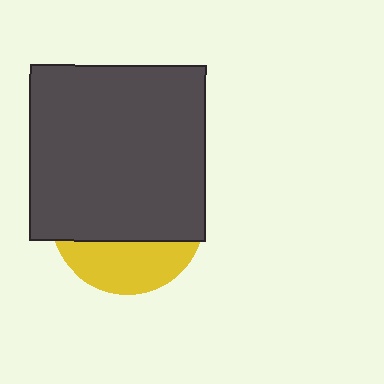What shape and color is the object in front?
The object in front is a dark gray square.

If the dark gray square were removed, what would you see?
You would see the complete yellow circle.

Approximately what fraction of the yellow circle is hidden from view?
Roughly 69% of the yellow circle is hidden behind the dark gray square.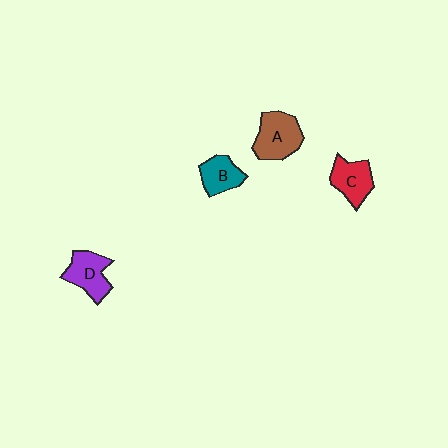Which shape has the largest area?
Shape A (brown).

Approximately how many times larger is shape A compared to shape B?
Approximately 1.4 times.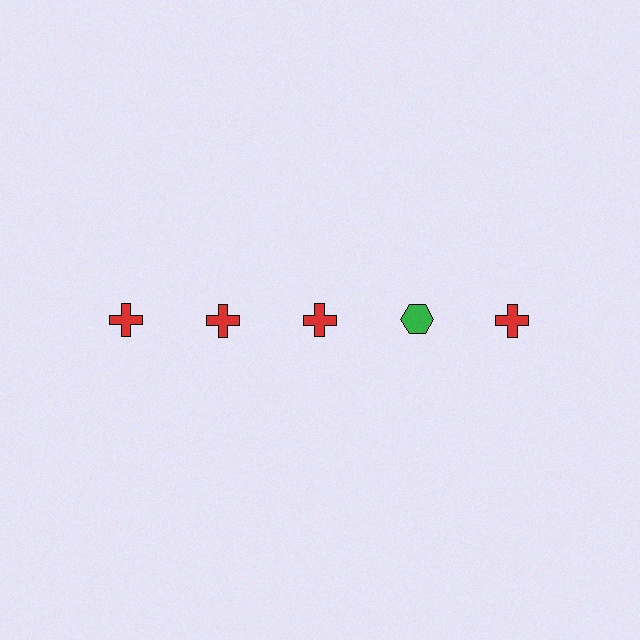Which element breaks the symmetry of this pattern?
The green hexagon in the top row, second from right column breaks the symmetry. All other shapes are red crosses.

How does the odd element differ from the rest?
It differs in both color (green instead of red) and shape (hexagon instead of cross).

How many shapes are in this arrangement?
There are 5 shapes arranged in a grid pattern.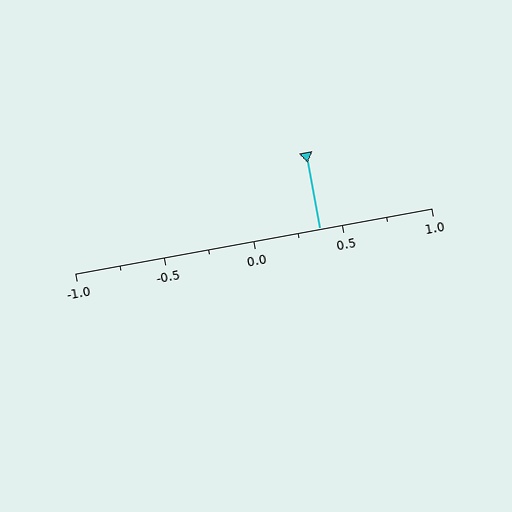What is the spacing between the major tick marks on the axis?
The major ticks are spaced 0.5 apart.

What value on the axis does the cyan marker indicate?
The marker indicates approximately 0.38.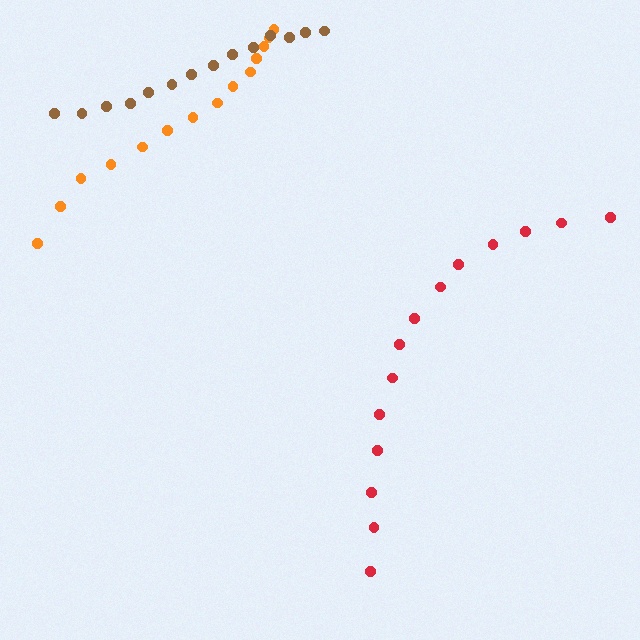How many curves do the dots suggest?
There are 3 distinct paths.